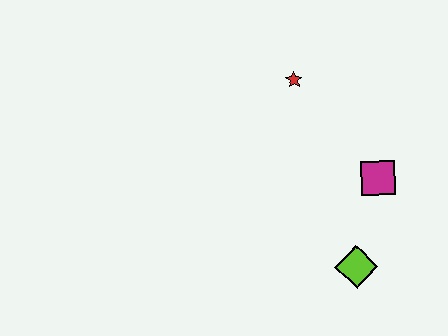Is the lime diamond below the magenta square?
Yes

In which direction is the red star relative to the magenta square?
The red star is above the magenta square.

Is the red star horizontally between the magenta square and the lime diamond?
No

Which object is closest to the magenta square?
The lime diamond is closest to the magenta square.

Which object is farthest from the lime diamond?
The red star is farthest from the lime diamond.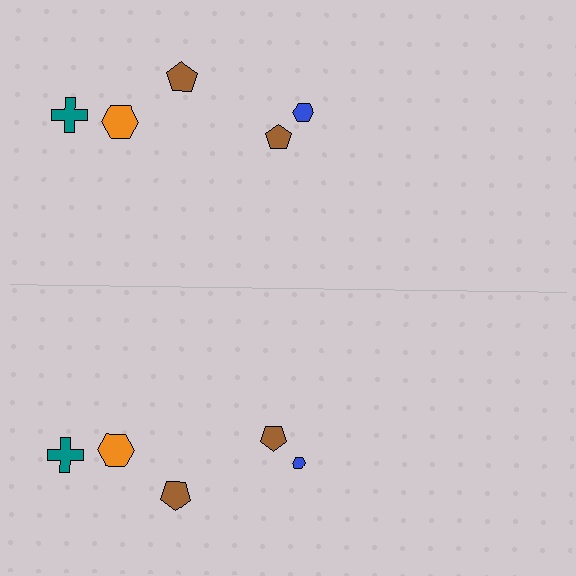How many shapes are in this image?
There are 10 shapes in this image.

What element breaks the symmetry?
The blue hexagon on the bottom side has a different size than its mirror counterpart.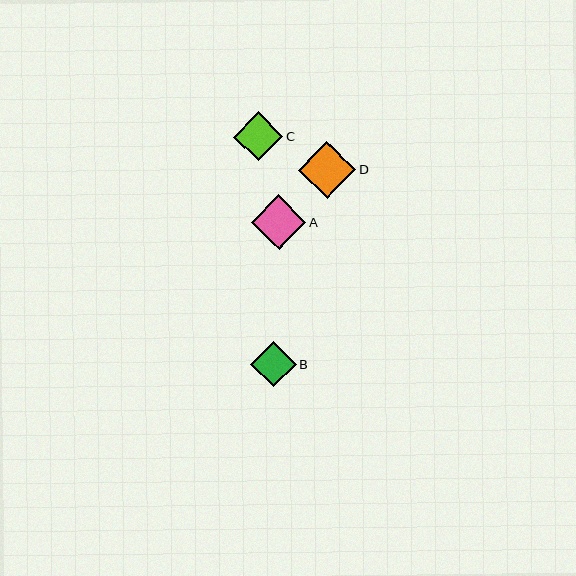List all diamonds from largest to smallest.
From largest to smallest: D, A, C, B.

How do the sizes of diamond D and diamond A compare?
Diamond D and diamond A are approximately the same size.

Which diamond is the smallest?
Diamond B is the smallest with a size of approximately 46 pixels.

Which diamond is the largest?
Diamond D is the largest with a size of approximately 57 pixels.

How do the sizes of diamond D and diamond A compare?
Diamond D and diamond A are approximately the same size.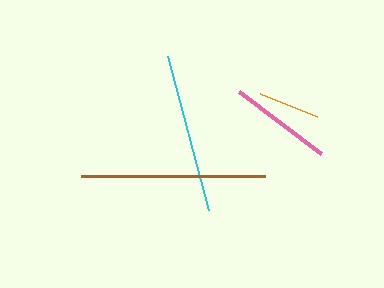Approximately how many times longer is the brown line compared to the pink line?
The brown line is approximately 1.8 times the length of the pink line.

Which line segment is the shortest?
The orange line is the shortest at approximately 61 pixels.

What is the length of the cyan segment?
The cyan segment is approximately 159 pixels long.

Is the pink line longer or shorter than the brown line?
The brown line is longer than the pink line.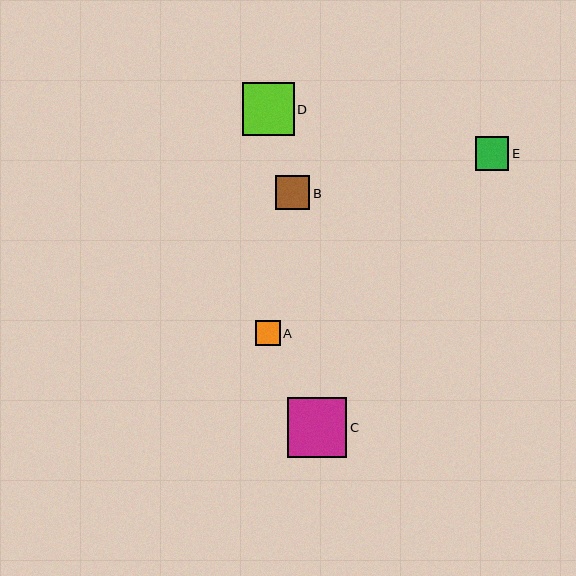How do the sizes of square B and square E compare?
Square B and square E are approximately the same size.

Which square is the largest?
Square C is the largest with a size of approximately 60 pixels.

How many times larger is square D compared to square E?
Square D is approximately 1.6 times the size of square E.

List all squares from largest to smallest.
From largest to smallest: C, D, B, E, A.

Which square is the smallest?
Square A is the smallest with a size of approximately 25 pixels.